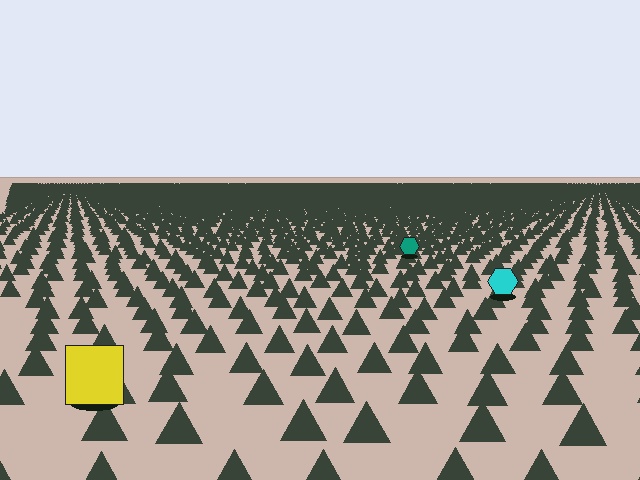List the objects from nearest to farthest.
From nearest to farthest: the yellow square, the cyan hexagon, the teal hexagon.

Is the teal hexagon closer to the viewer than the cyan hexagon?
No. The cyan hexagon is closer — you can tell from the texture gradient: the ground texture is coarser near it.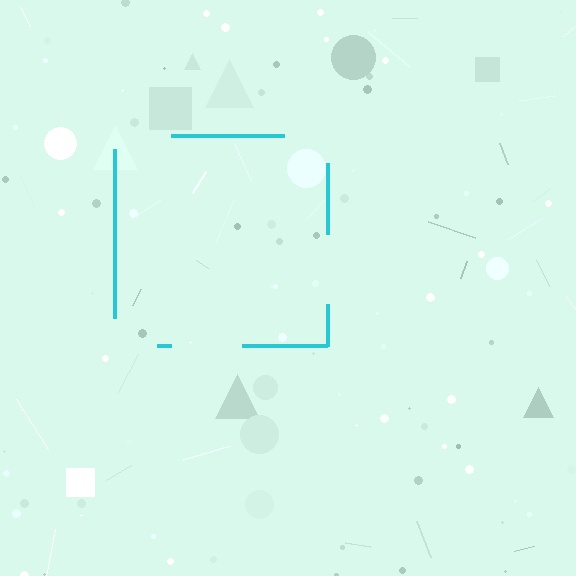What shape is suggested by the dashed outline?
The dashed outline suggests a square.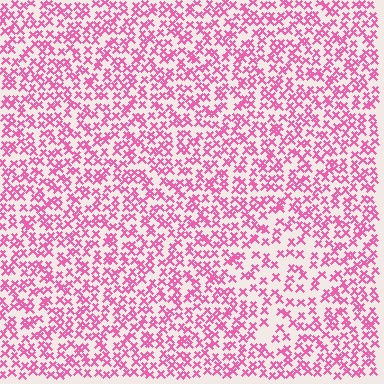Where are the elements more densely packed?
The elements are more densely packed outside the diamond boundary.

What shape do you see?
I see a diamond.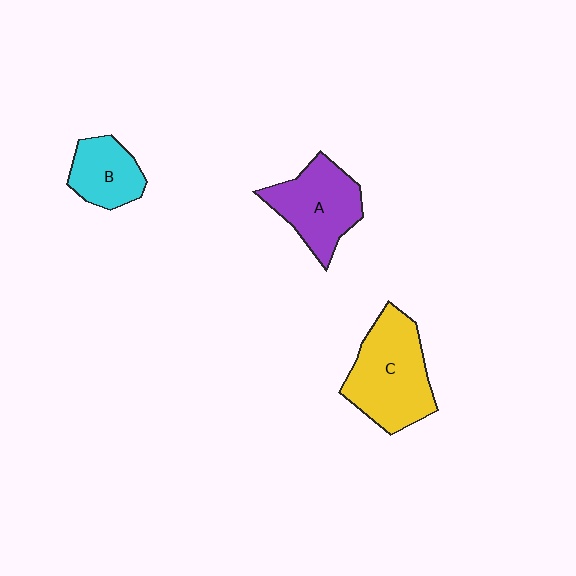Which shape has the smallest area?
Shape B (cyan).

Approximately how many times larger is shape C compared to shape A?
Approximately 1.2 times.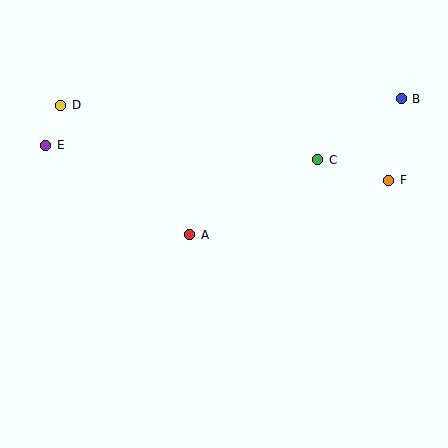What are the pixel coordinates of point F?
Point F is at (389, 180).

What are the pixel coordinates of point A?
Point A is at (190, 235).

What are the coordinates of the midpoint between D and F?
The midpoint between D and F is at (225, 143).